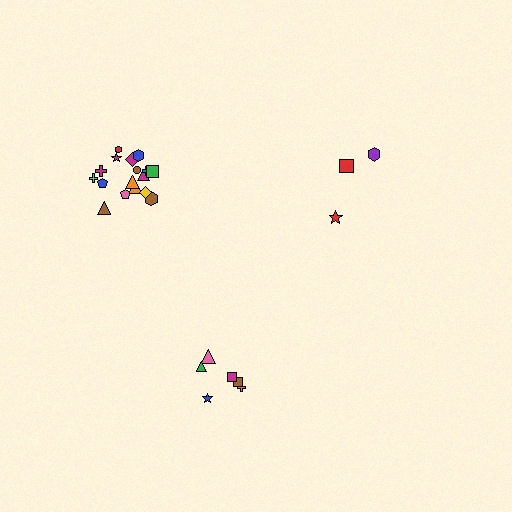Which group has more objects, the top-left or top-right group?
The top-left group.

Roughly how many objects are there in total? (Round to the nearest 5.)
Roughly 25 objects in total.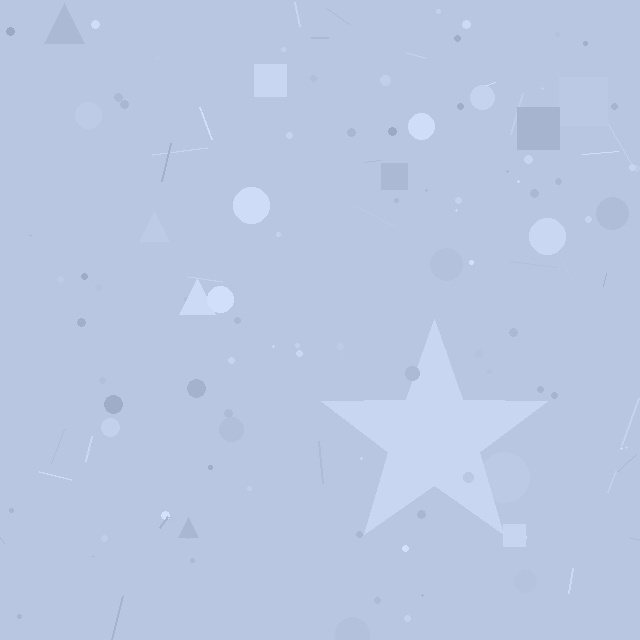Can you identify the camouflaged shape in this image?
The camouflaged shape is a star.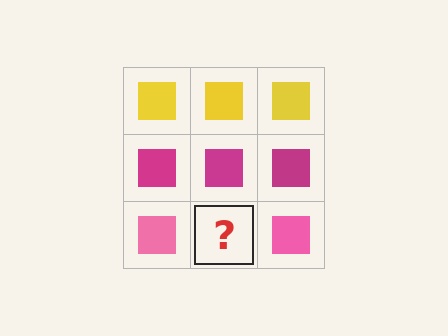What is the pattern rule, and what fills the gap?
The rule is that each row has a consistent color. The gap should be filled with a pink square.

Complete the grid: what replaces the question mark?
The question mark should be replaced with a pink square.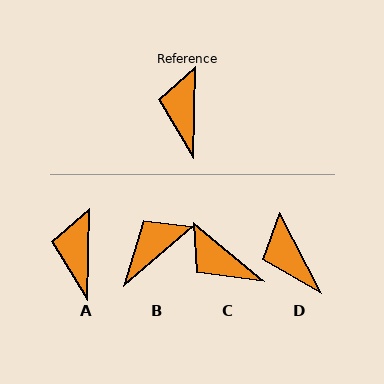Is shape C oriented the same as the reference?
No, it is off by about 52 degrees.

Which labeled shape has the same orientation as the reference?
A.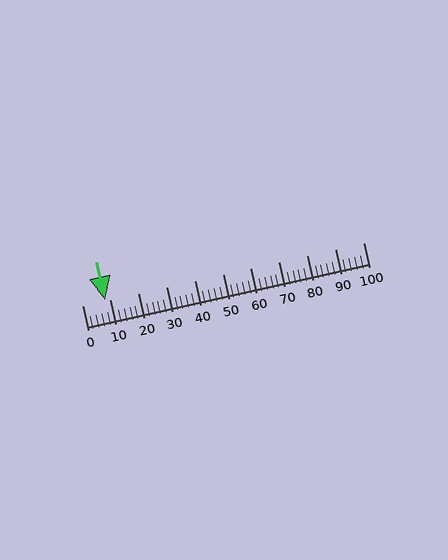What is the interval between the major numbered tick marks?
The major tick marks are spaced 10 units apart.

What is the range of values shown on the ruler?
The ruler shows values from 0 to 100.